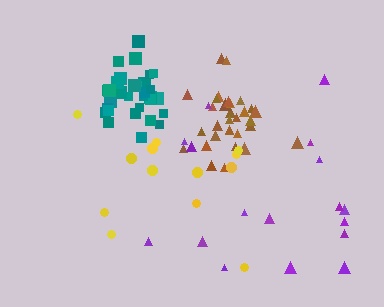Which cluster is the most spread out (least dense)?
Purple.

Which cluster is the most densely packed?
Teal.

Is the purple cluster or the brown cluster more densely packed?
Brown.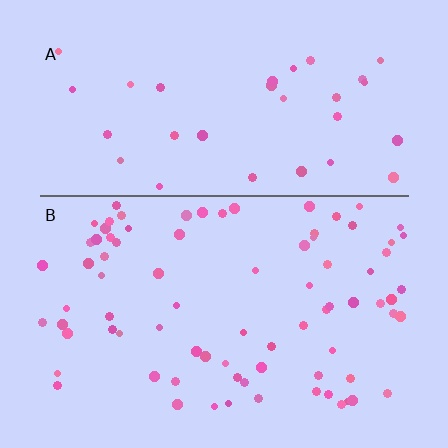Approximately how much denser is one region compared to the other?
Approximately 2.4× — region B over region A.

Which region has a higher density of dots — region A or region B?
B (the bottom).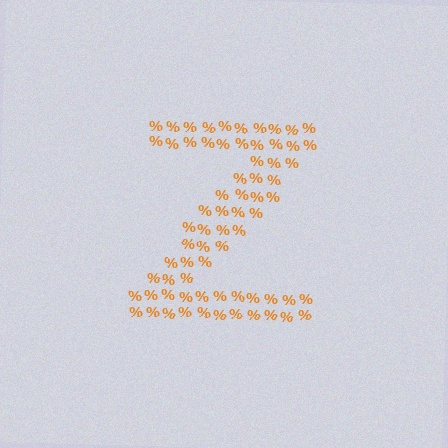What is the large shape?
The large shape is the letter Z.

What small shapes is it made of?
It is made of small percent signs.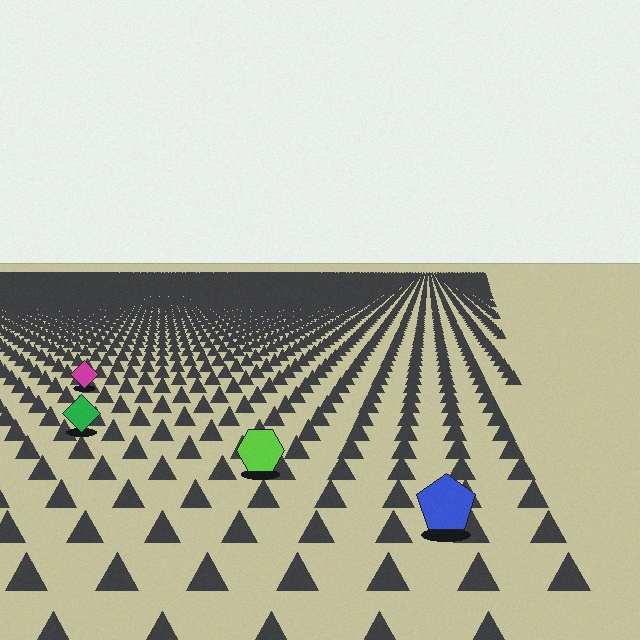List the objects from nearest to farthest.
From nearest to farthest: the blue pentagon, the lime hexagon, the green diamond, the magenta diamond.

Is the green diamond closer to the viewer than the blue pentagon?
No. The blue pentagon is closer — you can tell from the texture gradient: the ground texture is coarser near it.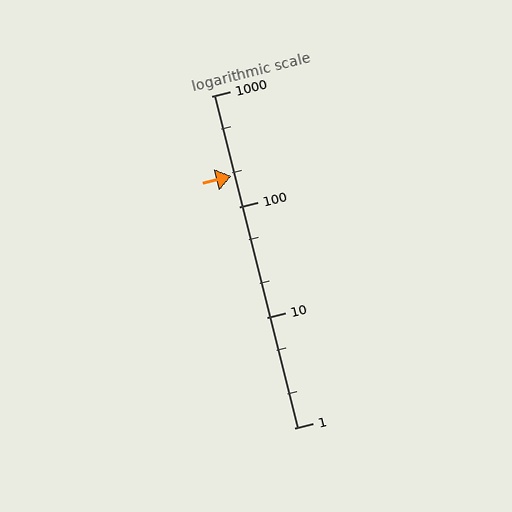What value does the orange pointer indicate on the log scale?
The pointer indicates approximately 190.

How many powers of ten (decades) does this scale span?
The scale spans 3 decades, from 1 to 1000.